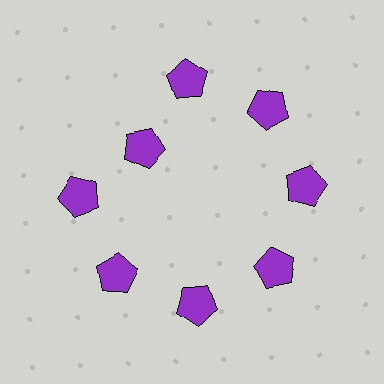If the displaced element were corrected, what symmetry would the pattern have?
It would have 8-fold rotational symmetry — the pattern would map onto itself every 45 degrees.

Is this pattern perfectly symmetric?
No. The 8 purple pentagons are arranged in a ring, but one element near the 10 o'clock position is pulled inward toward the center, breaking the 8-fold rotational symmetry.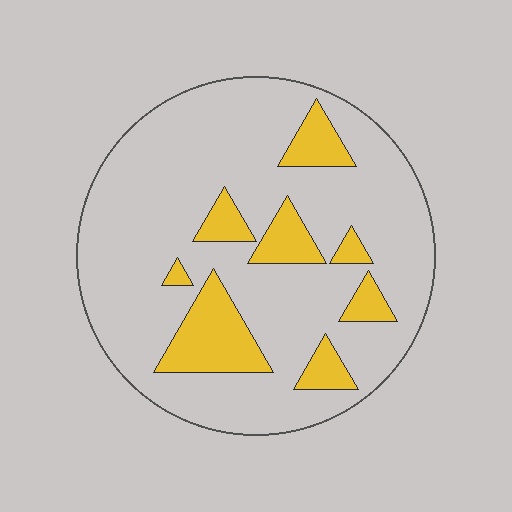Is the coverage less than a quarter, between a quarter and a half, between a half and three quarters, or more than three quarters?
Less than a quarter.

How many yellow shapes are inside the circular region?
8.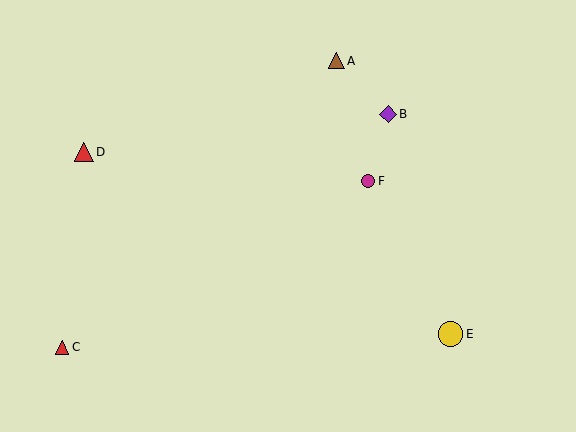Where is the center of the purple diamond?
The center of the purple diamond is at (388, 114).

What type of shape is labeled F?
Shape F is a magenta circle.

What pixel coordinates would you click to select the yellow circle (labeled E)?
Click at (451, 334) to select the yellow circle E.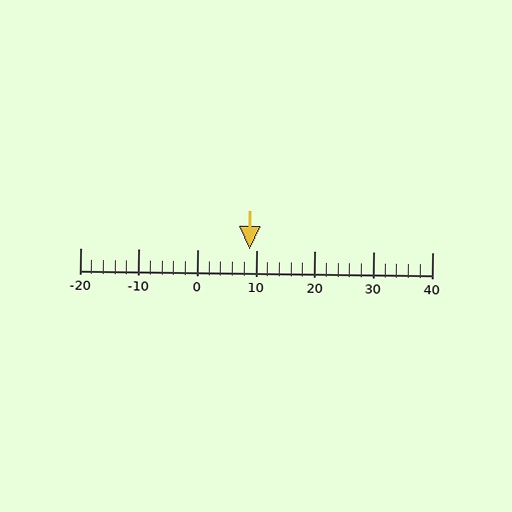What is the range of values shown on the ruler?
The ruler shows values from -20 to 40.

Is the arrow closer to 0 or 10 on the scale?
The arrow is closer to 10.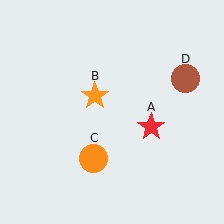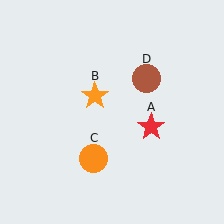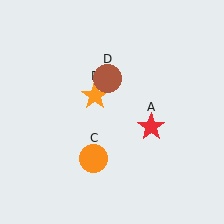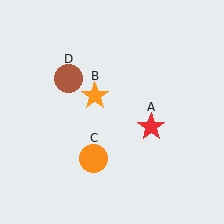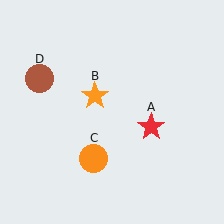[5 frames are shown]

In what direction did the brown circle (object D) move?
The brown circle (object D) moved left.